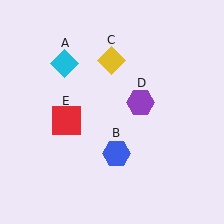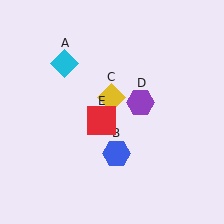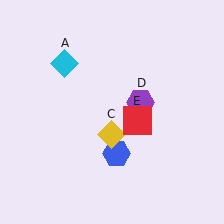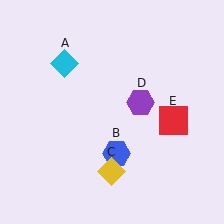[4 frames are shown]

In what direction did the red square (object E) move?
The red square (object E) moved right.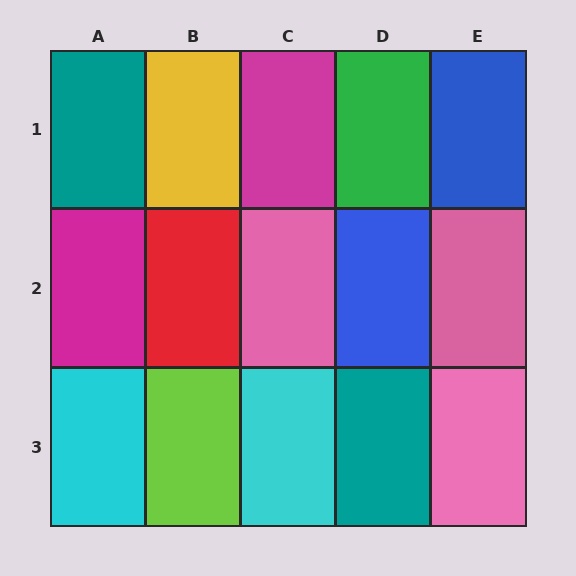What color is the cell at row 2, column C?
Pink.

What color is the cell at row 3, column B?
Lime.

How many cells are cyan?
2 cells are cyan.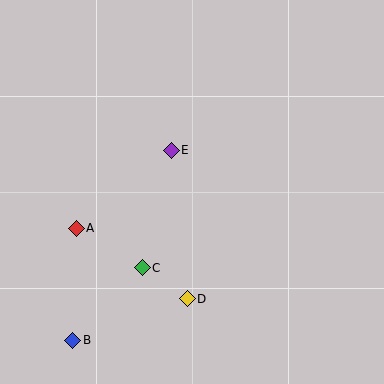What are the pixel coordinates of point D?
Point D is at (187, 299).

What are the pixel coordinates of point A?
Point A is at (76, 228).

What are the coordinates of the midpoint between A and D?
The midpoint between A and D is at (132, 264).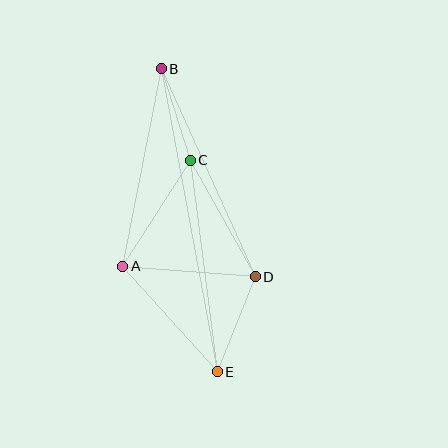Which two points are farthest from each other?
Points B and E are farthest from each other.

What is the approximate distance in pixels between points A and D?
The distance between A and D is approximately 133 pixels.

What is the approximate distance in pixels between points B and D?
The distance between B and D is approximately 228 pixels.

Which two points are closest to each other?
Points B and C are closest to each other.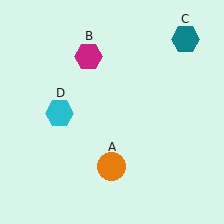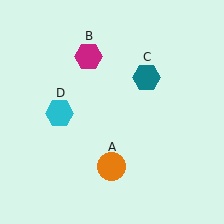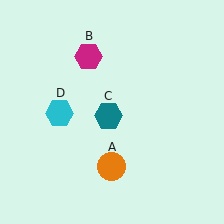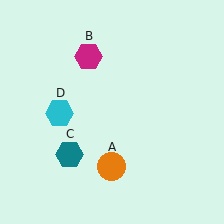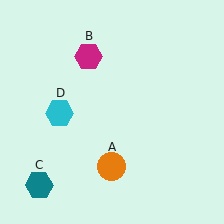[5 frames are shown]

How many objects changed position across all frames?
1 object changed position: teal hexagon (object C).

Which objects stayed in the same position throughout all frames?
Orange circle (object A) and magenta hexagon (object B) and cyan hexagon (object D) remained stationary.